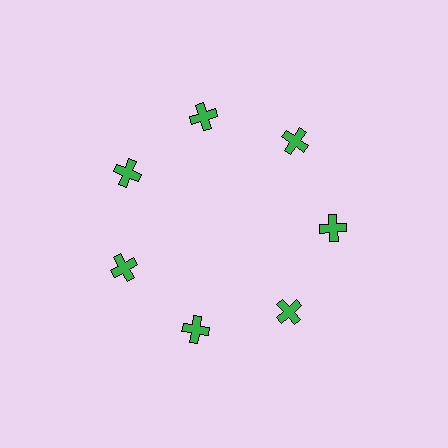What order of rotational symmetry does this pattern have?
This pattern has 7-fold rotational symmetry.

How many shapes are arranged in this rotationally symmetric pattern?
There are 7 shapes, arranged in 7 groups of 1.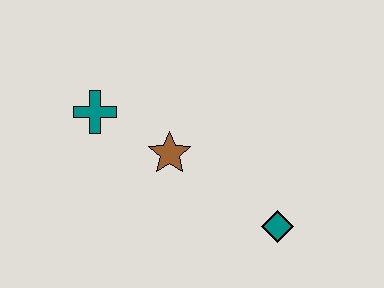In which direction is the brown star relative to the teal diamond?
The brown star is to the left of the teal diamond.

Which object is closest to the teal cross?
The brown star is closest to the teal cross.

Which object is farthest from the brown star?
The teal diamond is farthest from the brown star.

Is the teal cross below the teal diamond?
No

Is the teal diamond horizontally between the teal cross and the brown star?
No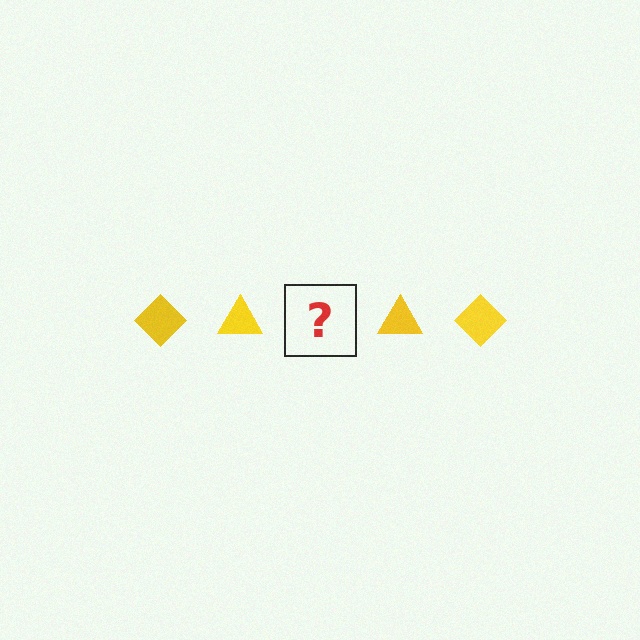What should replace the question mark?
The question mark should be replaced with a yellow diamond.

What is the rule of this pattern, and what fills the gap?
The rule is that the pattern cycles through diamond, triangle shapes in yellow. The gap should be filled with a yellow diamond.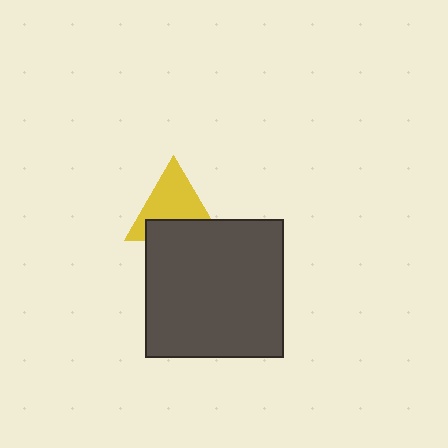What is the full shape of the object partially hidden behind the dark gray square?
The partially hidden object is a yellow triangle.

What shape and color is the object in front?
The object in front is a dark gray square.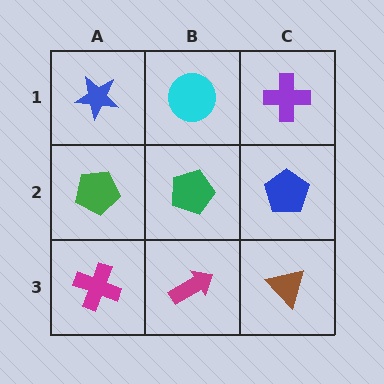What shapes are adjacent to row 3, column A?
A green pentagon (row 2, column A), a magenta arrow (row 3, column B).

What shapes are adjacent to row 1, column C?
A blue pentagon (row 2, column C), a cyan circle (row 1, column B).